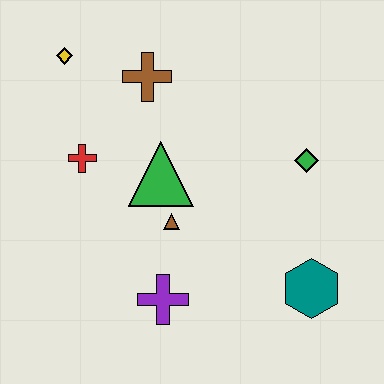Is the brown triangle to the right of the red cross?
Yes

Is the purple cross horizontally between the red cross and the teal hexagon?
Yes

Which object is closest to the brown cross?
The yellow diamond is closest to the brown cross.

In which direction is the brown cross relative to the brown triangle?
The brown cross is above the brown triangle.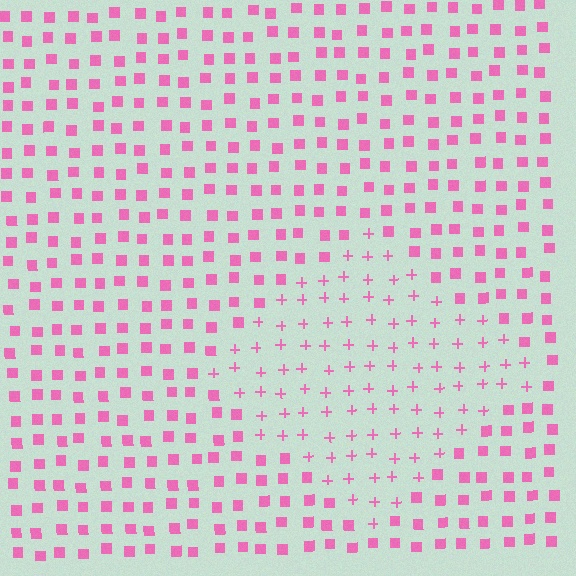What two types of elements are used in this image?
The image uses plus signs inside the diamond region and squares outside it.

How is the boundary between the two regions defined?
The boundary is defined by a change in element shape: plus signs inside vs. squares outside. All elements share the same color and spacing.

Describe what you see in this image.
The image is filled with small pink elements arranged in a uniform grid. A diamond-shaped region contains plus signs, while the surrounding area contains squares. The boundary is defined purely by the change in element shape.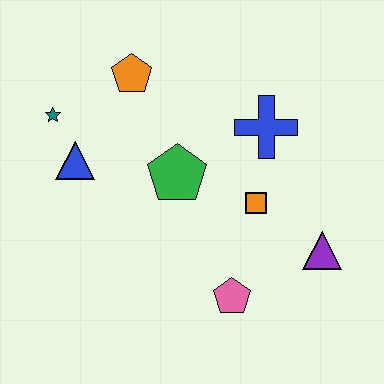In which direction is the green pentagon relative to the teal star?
The green pentagon is to the right of the teal star.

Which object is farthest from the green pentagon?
The purple triangle is farthest from the green pentagon.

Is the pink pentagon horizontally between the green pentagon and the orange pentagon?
No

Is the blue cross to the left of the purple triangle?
Yes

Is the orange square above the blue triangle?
No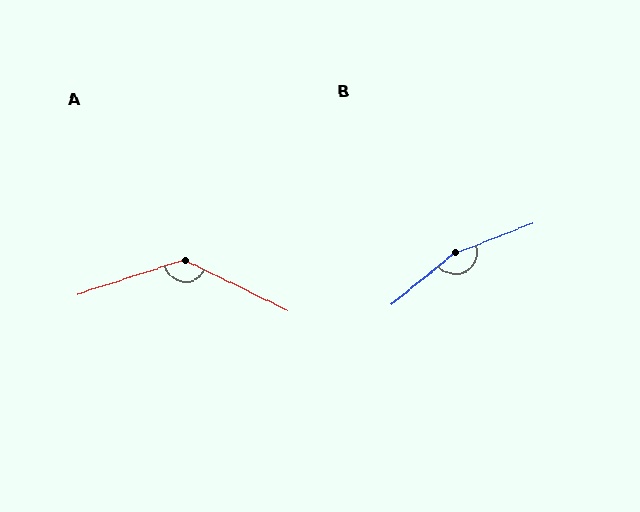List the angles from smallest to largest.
A (136°), B (162°).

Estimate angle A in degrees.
Approximately 136 degrees.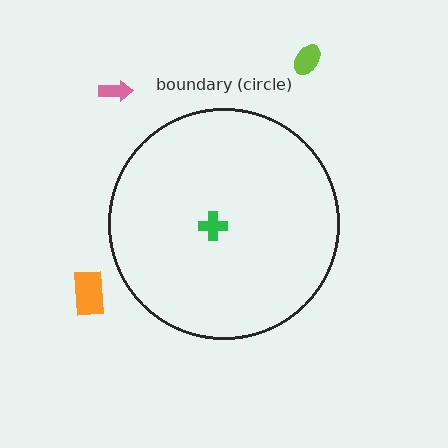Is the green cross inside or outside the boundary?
Inside.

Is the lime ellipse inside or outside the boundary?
Outside.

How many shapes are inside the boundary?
1 inside, 3 outside.